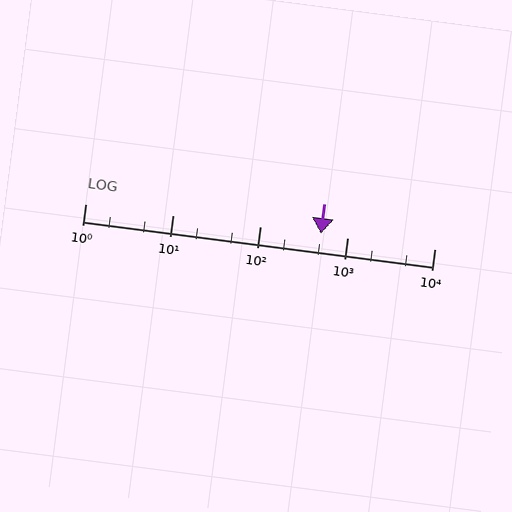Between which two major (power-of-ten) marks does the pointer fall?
The pointer is between 100 and 1000.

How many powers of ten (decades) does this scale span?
The scale spans 4 decades, from 1 to 10000.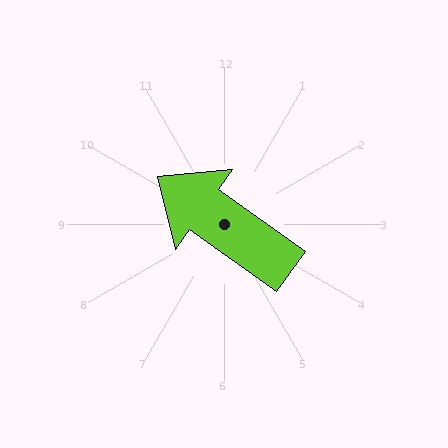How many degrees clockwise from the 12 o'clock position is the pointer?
Approximately 305 degrees.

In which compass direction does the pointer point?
Northwest.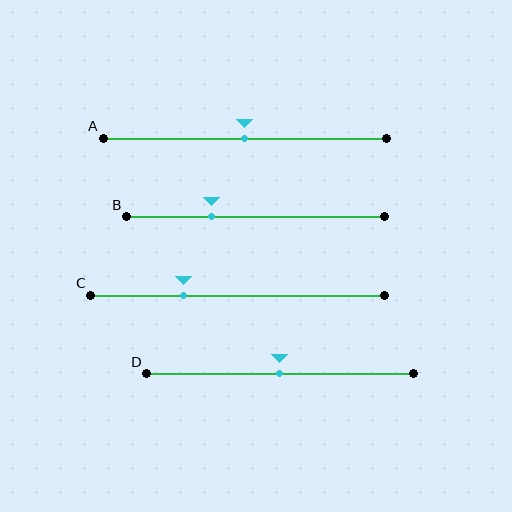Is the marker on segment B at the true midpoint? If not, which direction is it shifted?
No, the marker on segment B is shifted to the left by about 17% of the segment length.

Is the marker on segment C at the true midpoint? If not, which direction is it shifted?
No, the marker on segment C is shifted to the left by about 18% of the segment length.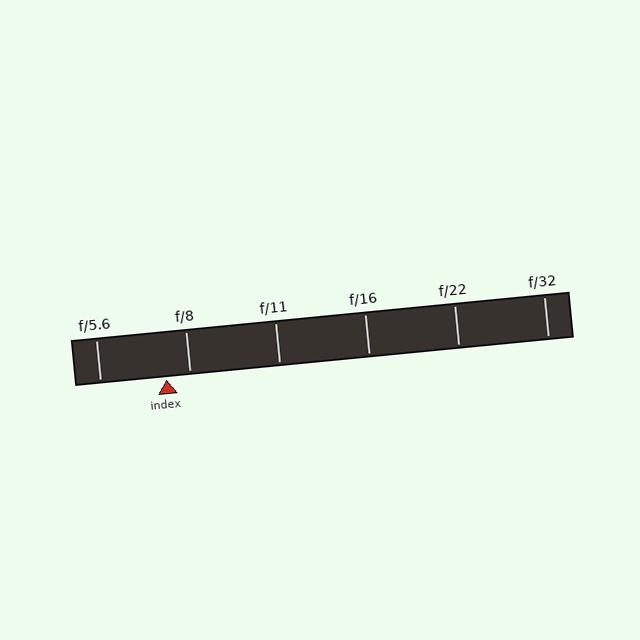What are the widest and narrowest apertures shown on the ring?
The widest aperture shown is f/5.6 and the narrowest is f/32.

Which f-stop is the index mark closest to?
The index mark is closest to f/8.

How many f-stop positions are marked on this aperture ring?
There are 6 f-stop positions marked.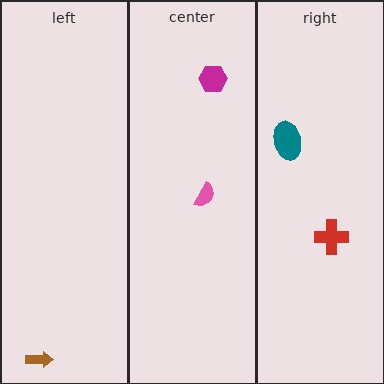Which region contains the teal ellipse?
The right region.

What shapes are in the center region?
The magenta hexagon, the pink semicircle.